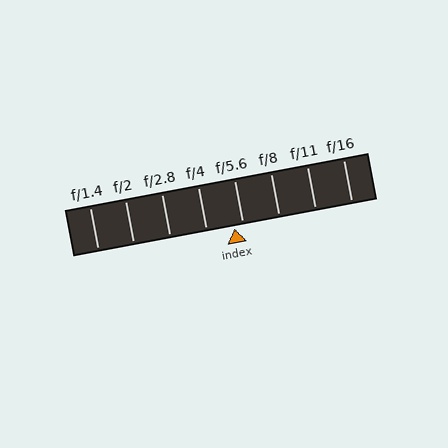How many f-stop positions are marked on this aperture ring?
There are 8 f-stop positions marked.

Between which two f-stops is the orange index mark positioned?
The index mark is between f/4 and f/5.6.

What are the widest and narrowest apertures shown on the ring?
The widest aperture shown is f/1.4 and the narrowest is f/16.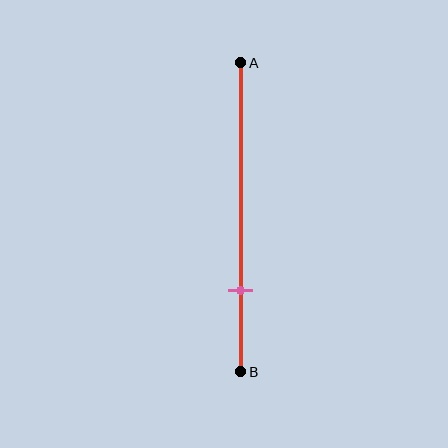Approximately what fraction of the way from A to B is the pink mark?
The pink mark is approximately 75% of the way from A to B.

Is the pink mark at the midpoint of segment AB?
No, the mark is at about 75% from A, not at the 50% midpoint.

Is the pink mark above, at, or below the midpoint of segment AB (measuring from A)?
The pink mark is below the midpoint of segment AB.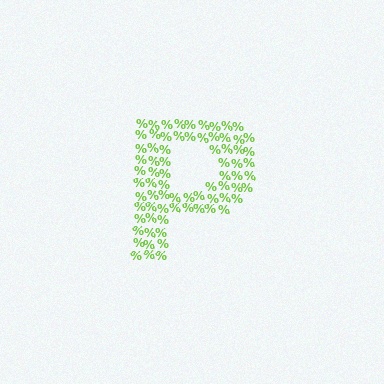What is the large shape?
The large shape is the letter P.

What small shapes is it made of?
It is made of small percent signs.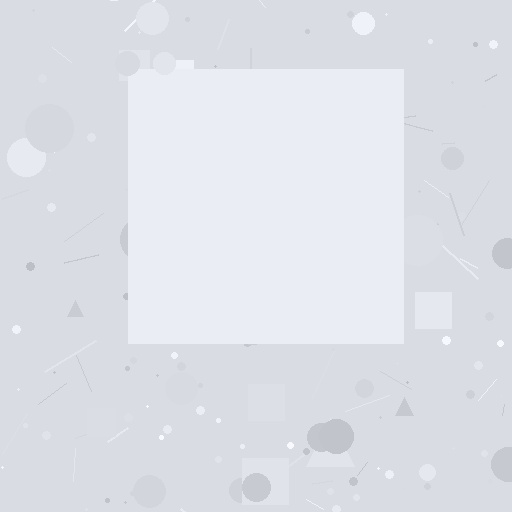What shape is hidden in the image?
A square is hidden in the image.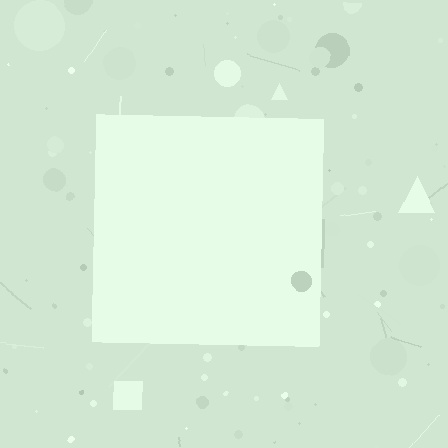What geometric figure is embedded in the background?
A square is embedded in the background.